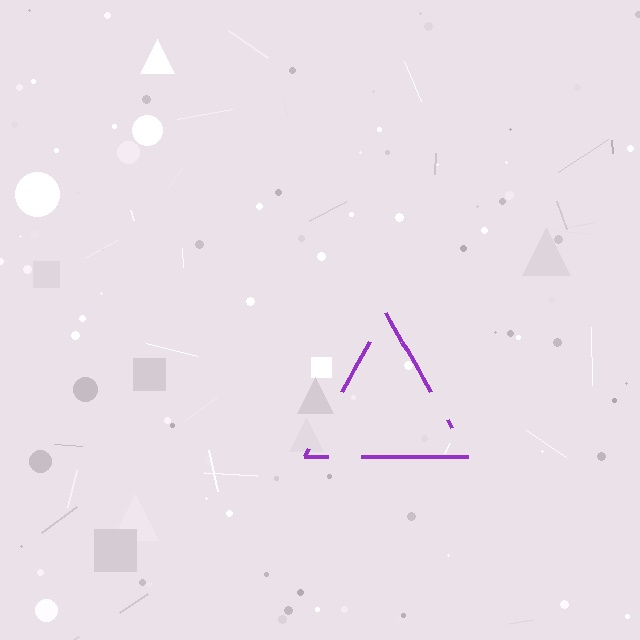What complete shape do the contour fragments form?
The contour fragments form a triangle.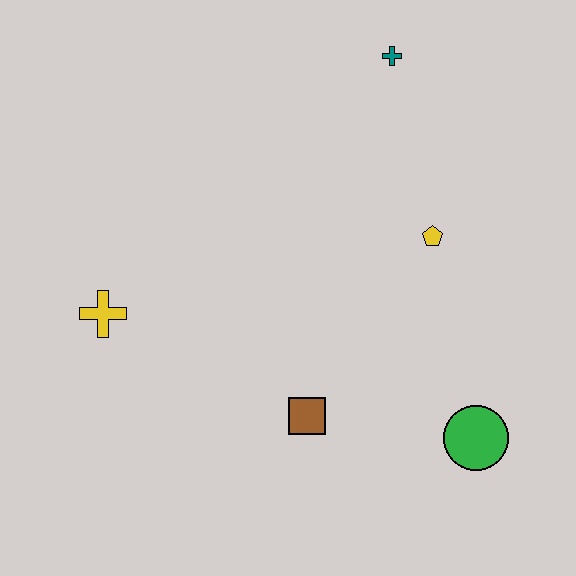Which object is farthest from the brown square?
The teal cross is farthest from the brown square.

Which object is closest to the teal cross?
The yellow pentagon is closest to the teal cross.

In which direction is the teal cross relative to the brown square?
The teal cross is above the brown square.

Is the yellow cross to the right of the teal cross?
No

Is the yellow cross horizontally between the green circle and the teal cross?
No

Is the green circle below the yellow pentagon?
Yes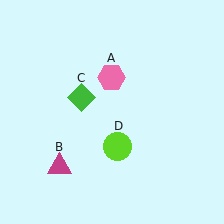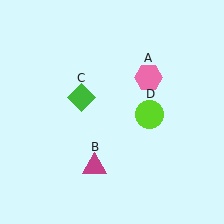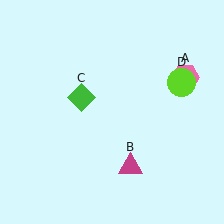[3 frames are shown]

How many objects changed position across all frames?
3 objects changed position: pink hexagon (object A), magenta triangle (object B), lime circle (object D).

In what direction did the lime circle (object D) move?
The lime circle (object D) moved up and to the right.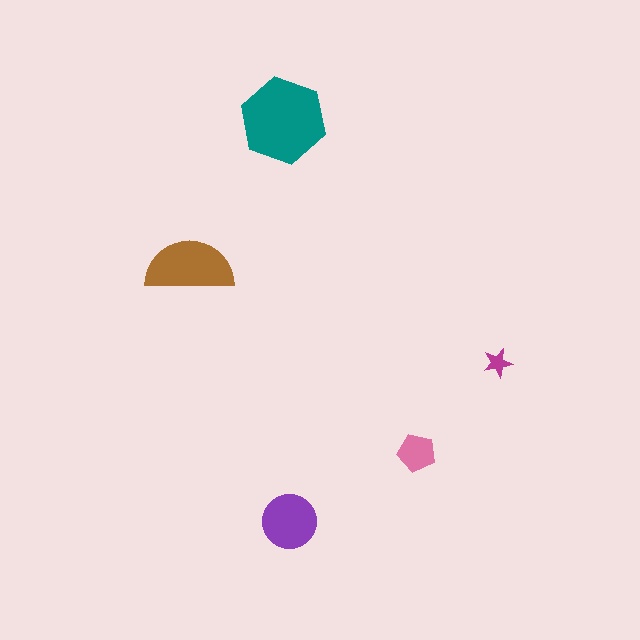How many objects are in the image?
There are 5 objects in the image.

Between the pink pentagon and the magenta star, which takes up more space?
The pink pentagon.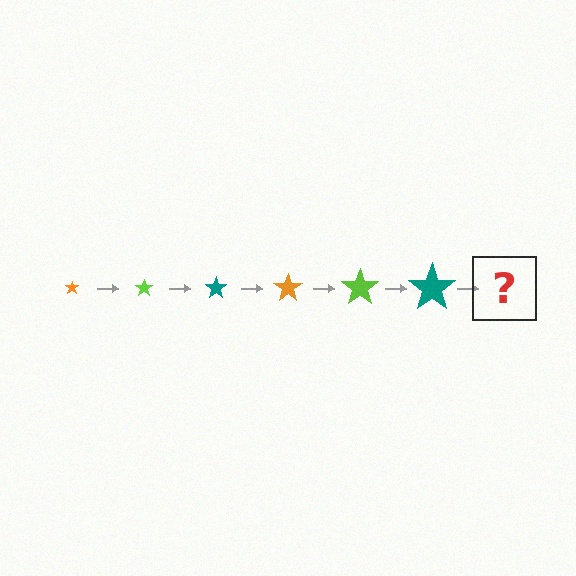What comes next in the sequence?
The next element should be an orange star, larger than the previous one.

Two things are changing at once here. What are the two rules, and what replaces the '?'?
The two rules are that the star grows larger each step and the color cycles through orange, lime, and teal. The '?' should be an orange star, larger than the previous one.